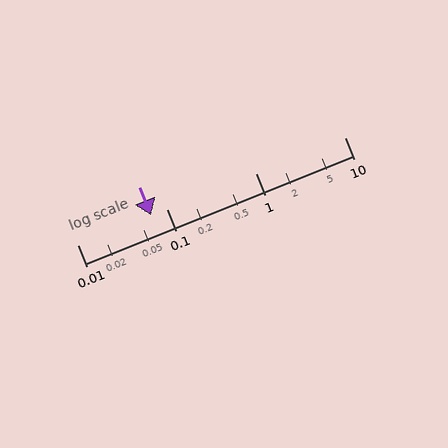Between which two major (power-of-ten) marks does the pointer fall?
The pointer is between 0.01 and 0.1.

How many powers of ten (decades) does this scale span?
The scale spans 3 decades, from 0.01 to 10.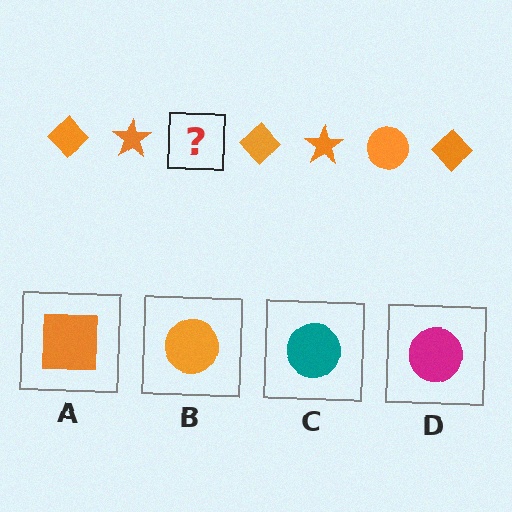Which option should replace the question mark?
Option B.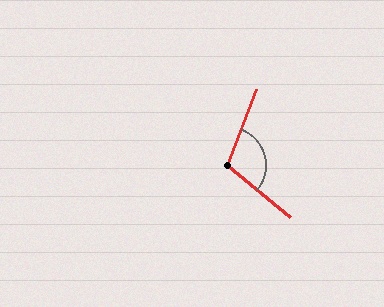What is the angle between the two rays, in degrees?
Approximately 109 degrees.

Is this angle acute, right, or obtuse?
It is obtuse.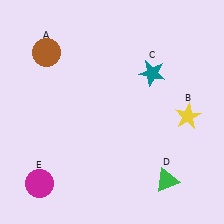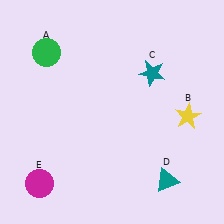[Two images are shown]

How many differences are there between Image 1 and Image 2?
There are 2 differences between the two images.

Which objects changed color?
A changed from brown to green. D changed from green to teal.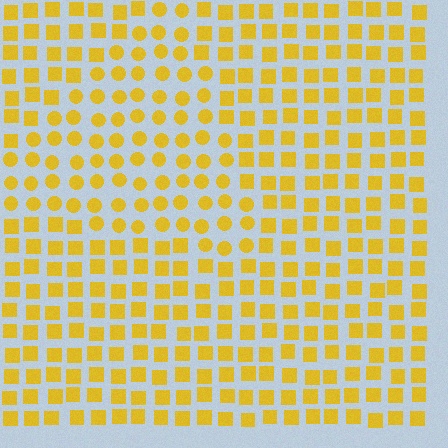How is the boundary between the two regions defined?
The boundary is defined by a change in element shape: circles inside vs. squares outside. All elements share the same color and spacing.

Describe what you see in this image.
The image is filled with small yellow elements arranged in a uniform grid. A triangle-shaped region contains circles, while the surrounding area contains squares. The boundary is defined purely by the change in element shape.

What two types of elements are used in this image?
The image uses circles inside the triangle region and squares outside it.